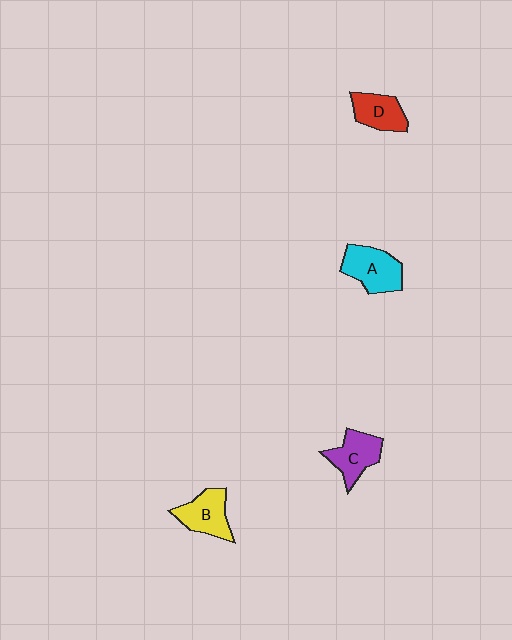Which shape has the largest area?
Shape A (cyan).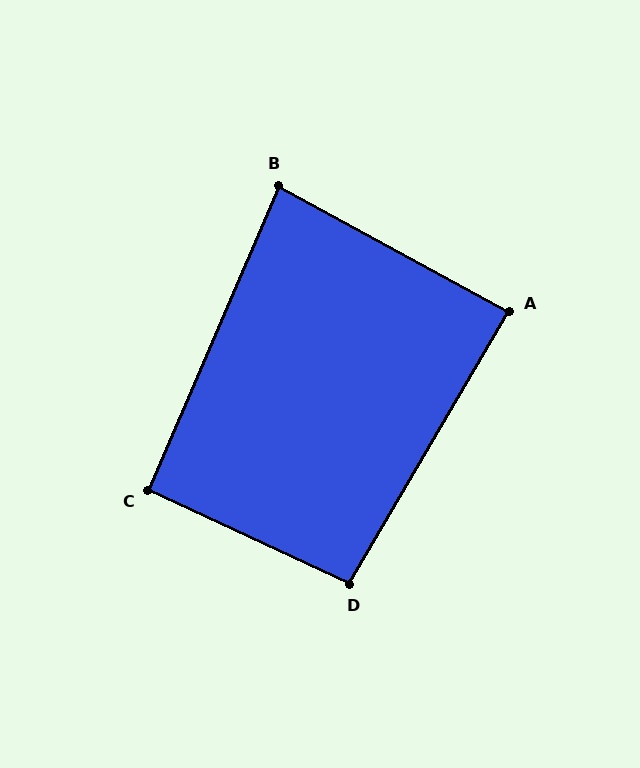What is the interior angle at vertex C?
Approximately 92 degrees (approximately right).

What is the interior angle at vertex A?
Approximately 88 degrees (approximately right).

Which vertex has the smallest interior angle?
B, at approximately 85 degrees.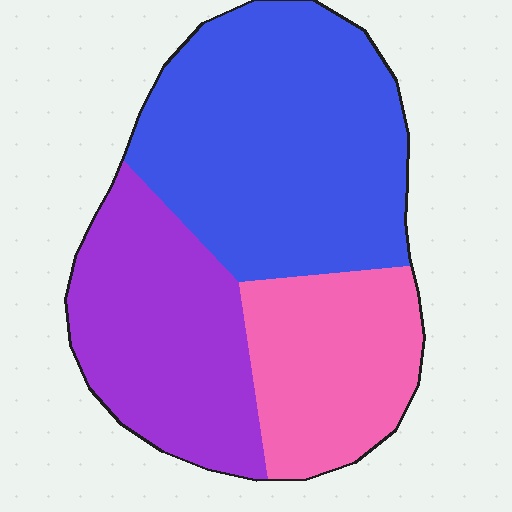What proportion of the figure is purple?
Purple takes up between a quarter and a half of the figure.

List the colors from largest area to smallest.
From largest to smallest: blue, purple, pink.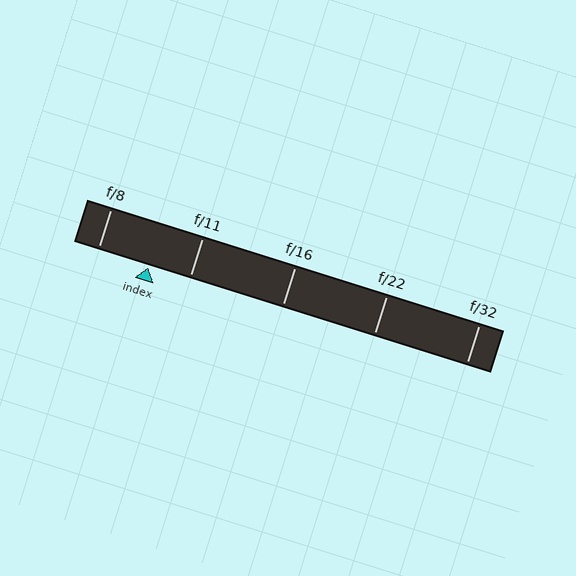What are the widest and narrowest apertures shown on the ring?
The widest aperture shown is f/8 and the narrowest is f/32.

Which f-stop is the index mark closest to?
The index mark is closest to f/11.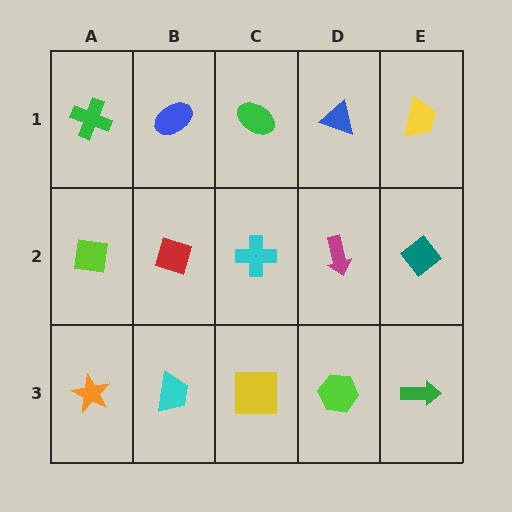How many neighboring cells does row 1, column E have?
2.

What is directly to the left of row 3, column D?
A yellow square.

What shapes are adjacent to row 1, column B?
A red diamond (row 2, column B), a green cross (row 1, column A), a green ellipse (row 1, column C).